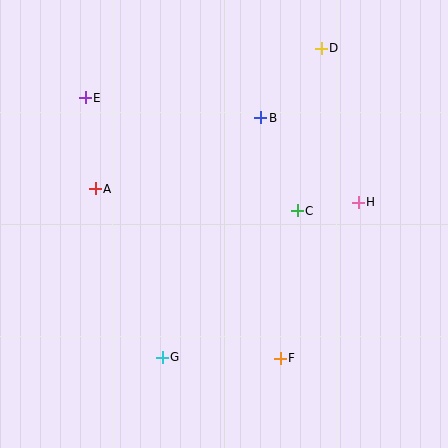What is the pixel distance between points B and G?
The distance between B and G is 259 pixels.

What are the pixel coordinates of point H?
Point H is at (358, 202).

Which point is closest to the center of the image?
Point C at (297, 211) is closest to the center.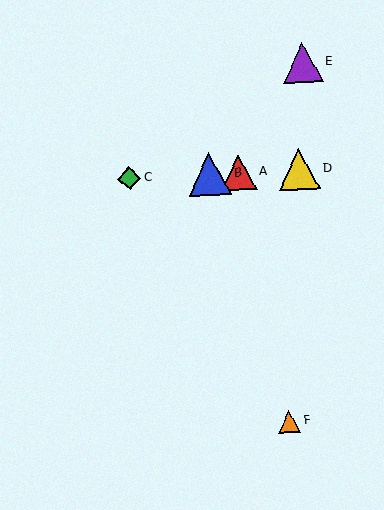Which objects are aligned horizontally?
Objects A, B, C, D are aligned horizontally.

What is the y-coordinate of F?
Object F is at y≈421.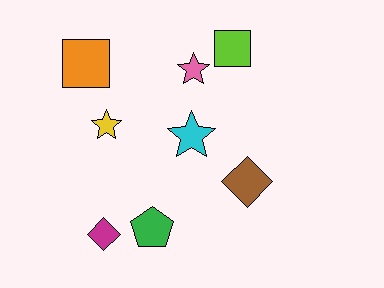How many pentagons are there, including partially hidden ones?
There is 1 pentagon.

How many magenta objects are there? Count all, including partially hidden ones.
There is 1 magenta object.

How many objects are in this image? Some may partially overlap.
There are 8 objects.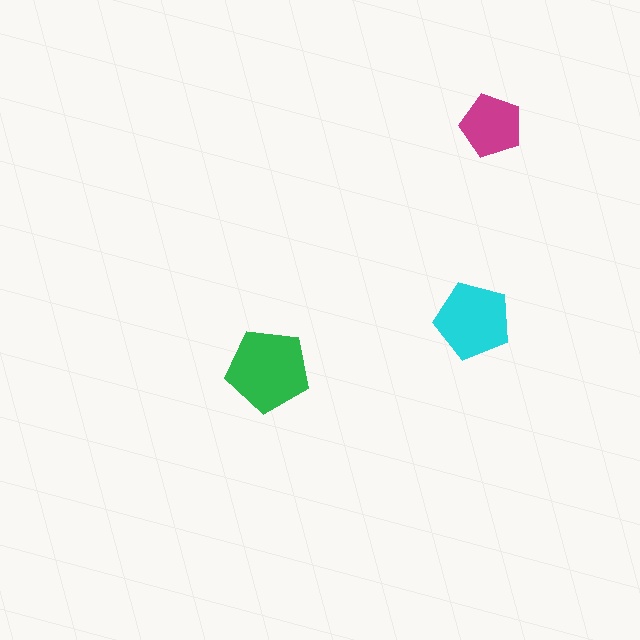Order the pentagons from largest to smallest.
the green one, the cyan one, the magenta one.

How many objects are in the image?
There are 3 objects in the image.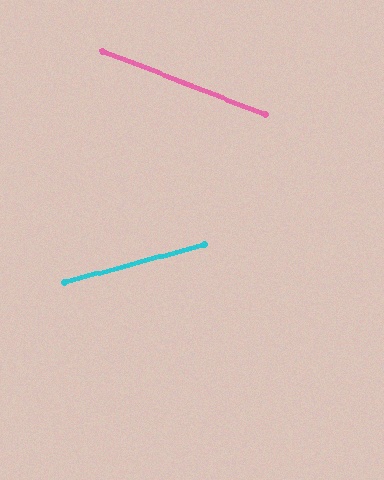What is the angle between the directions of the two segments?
Approximately 37 degrees.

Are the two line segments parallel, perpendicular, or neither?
Neither parallel nor perpendicular — they differ by about 37°.